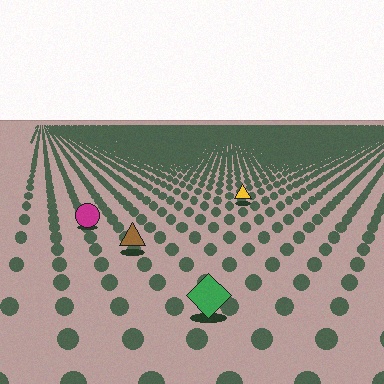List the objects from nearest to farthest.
From nearest to farthest: the green diamond, the brown triangle, the magenta circle, the yellow triangle.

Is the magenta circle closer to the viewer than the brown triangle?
No. The brown triangle is closer — you can tell from the texture gradient: the ground texture is coarser near it.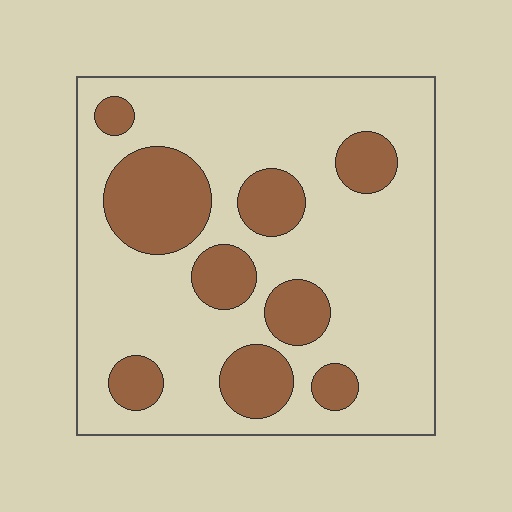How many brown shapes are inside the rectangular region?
9.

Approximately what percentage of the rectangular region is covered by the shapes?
Approximately 25%.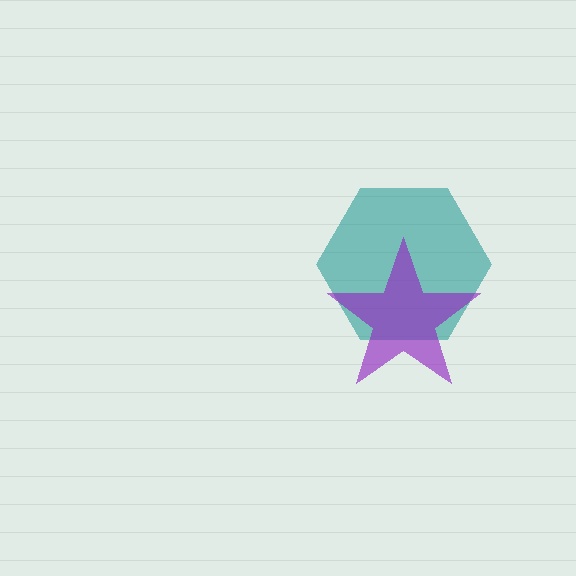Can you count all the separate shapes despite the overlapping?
Yes, there are 2 separate shapes.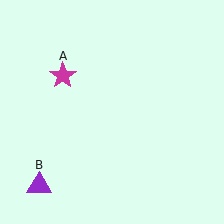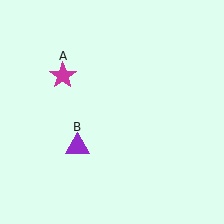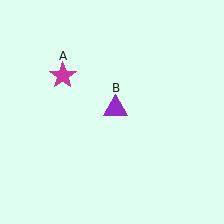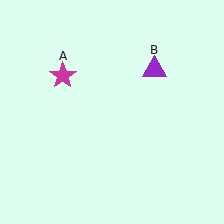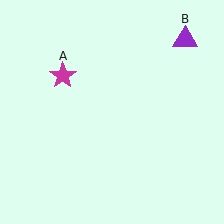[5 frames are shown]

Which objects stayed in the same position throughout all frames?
Magenta star (object A) remained stationary.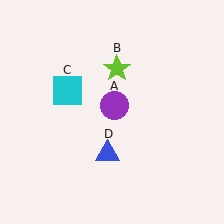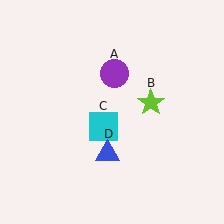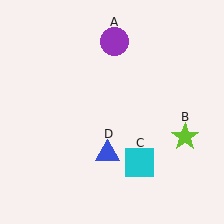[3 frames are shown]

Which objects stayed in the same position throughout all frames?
Blue triangle (object D) remained stationary.